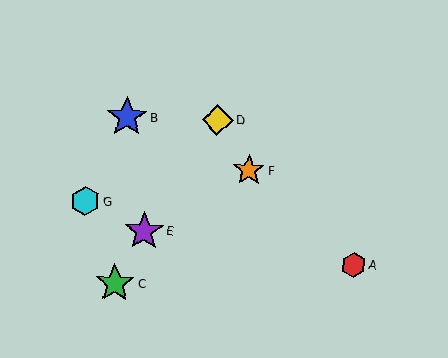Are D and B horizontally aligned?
Yes, both are at y≈120.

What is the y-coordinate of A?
Object A is at y≈265.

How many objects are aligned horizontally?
2 objects (B, D) are aligned horizontally.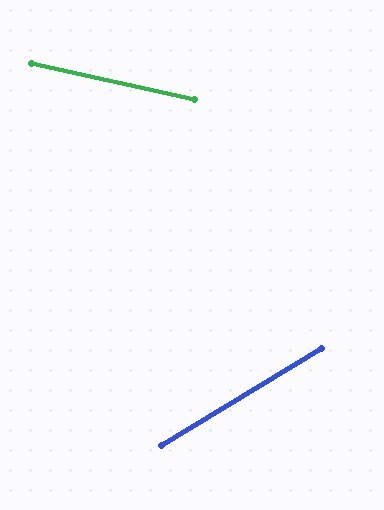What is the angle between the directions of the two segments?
Approximately 44 degrees.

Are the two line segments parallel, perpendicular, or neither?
Neither parallel nor perpendicular — they differ by about 44°.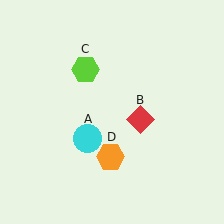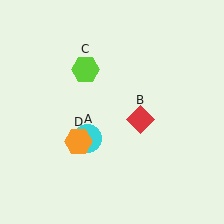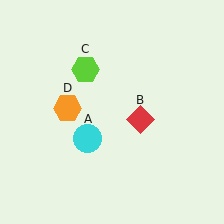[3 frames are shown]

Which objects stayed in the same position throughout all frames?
Cyan circle (object A) and red diamond (object B) and lime hexagon (object C) remained stationary.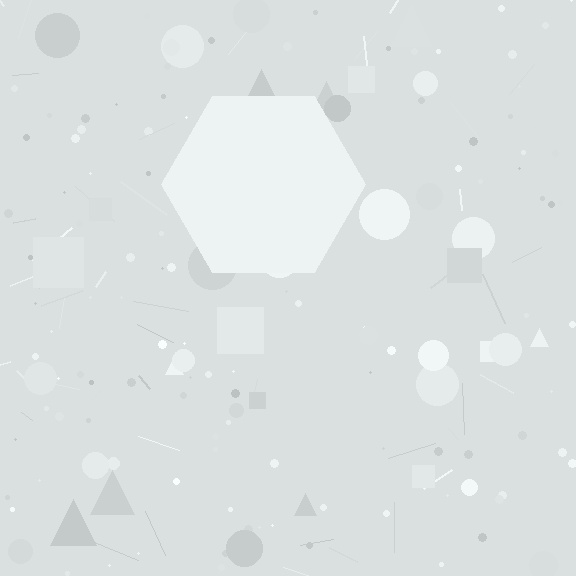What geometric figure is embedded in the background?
A hexagon is embedded in the background.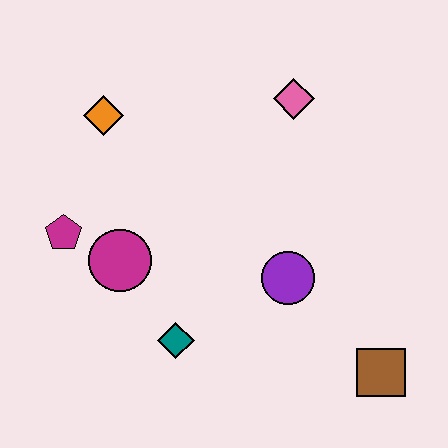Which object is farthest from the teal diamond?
The pink diamond is farthest from the teal diamond.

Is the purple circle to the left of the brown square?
Yes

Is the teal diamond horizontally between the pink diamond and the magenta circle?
Yes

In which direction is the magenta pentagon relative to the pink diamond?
The magenta pentagon is to the left of the pink diamond.